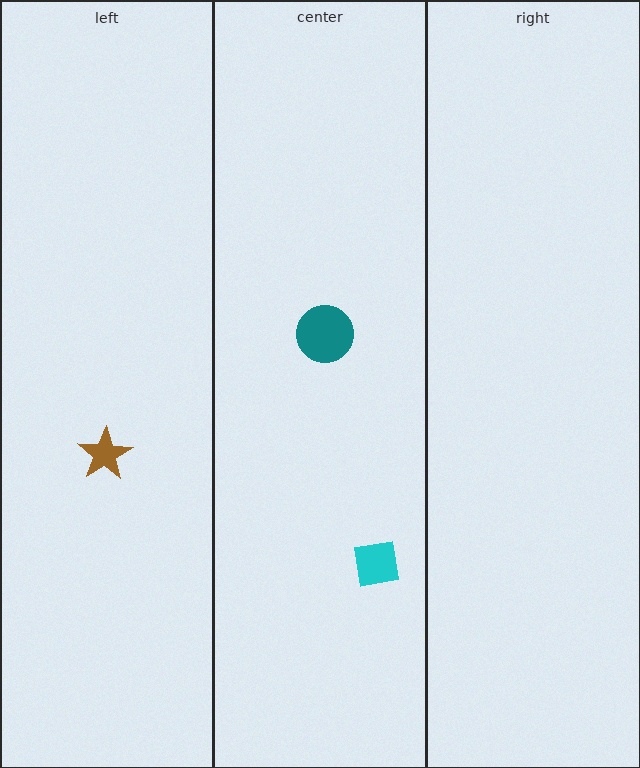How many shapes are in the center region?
2.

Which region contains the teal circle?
The center region.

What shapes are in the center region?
The cyan square, the teal circle.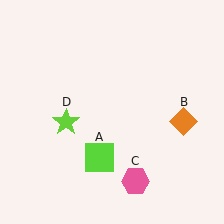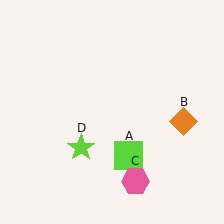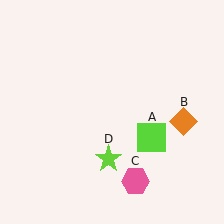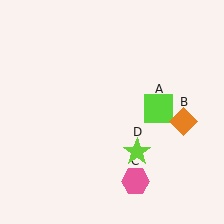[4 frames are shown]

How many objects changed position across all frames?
2 objects changed position: lime square (object A), lime star (object D).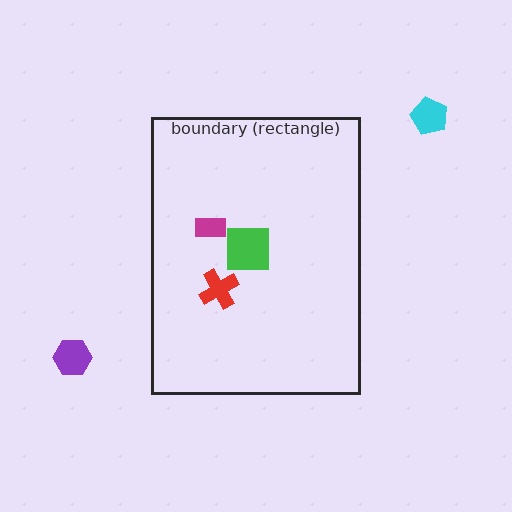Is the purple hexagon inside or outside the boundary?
Outside.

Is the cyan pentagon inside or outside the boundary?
Outside.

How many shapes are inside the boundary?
3 inside, 2 outside.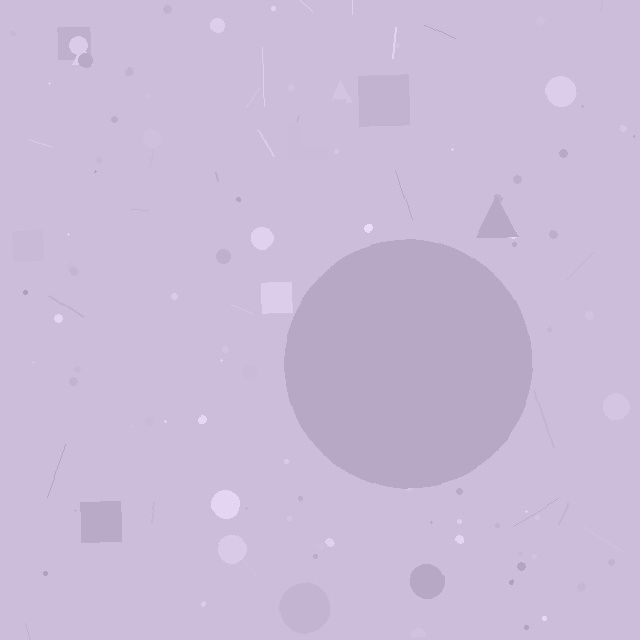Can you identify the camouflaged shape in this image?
The camouflaged shape is a circle.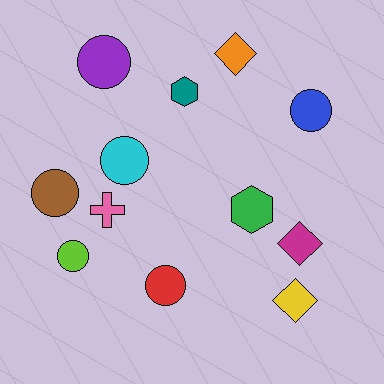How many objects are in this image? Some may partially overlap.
There are 12 objects.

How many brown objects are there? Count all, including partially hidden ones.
There is 1 brown object.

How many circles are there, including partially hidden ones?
There are 6 circles.